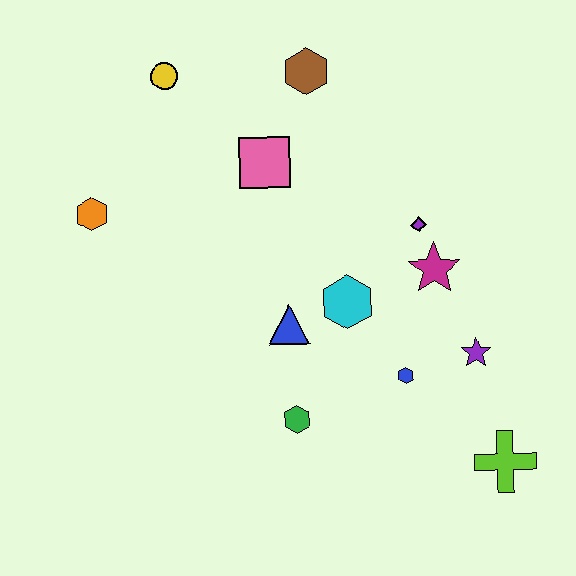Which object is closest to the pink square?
The brown hexagon is closest to the pink square.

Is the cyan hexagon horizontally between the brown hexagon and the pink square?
No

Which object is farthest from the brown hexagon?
The lime cross is farthest from the brown hexagon.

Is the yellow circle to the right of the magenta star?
No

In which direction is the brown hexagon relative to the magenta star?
The brown hexagon is above the magenta star.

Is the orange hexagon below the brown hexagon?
Yes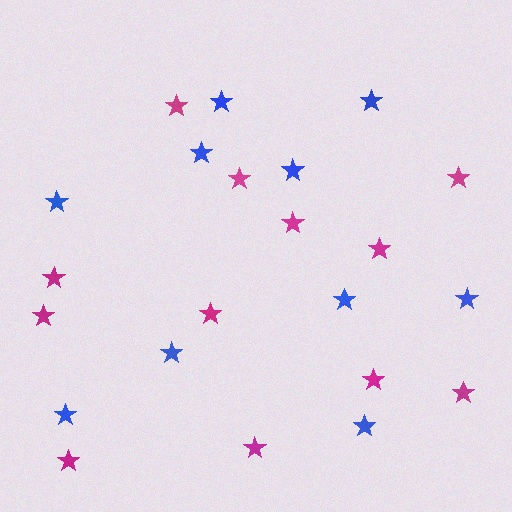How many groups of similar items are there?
There are 2 groups: one group of blue stars (10) and one group of magenta stars (12).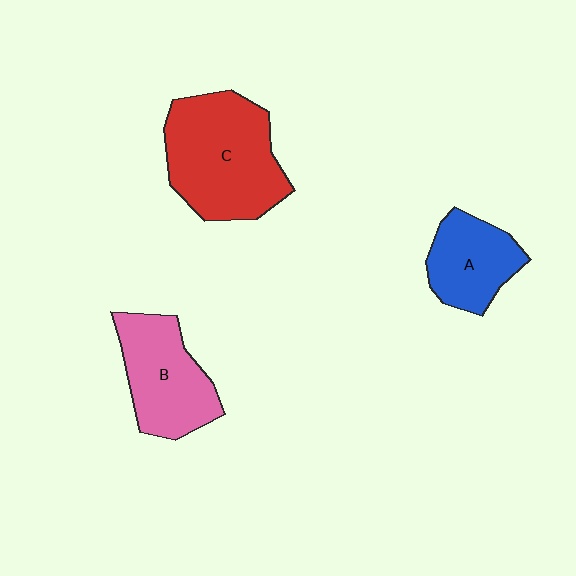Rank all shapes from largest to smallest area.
From largest to smallest: C (red), B (pink), A (blue).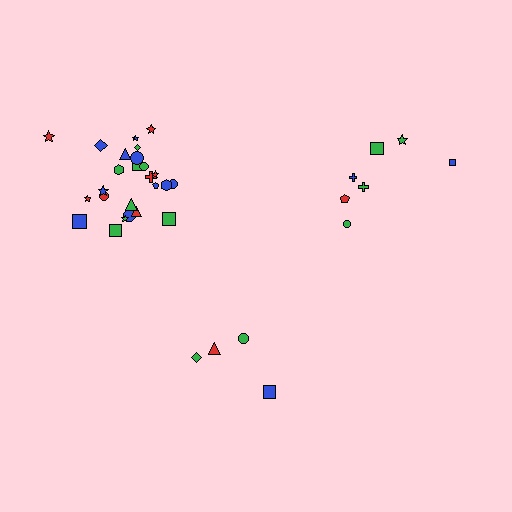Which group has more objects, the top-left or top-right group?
The top-left group.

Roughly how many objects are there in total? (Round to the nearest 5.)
Roughly 35 objects in total.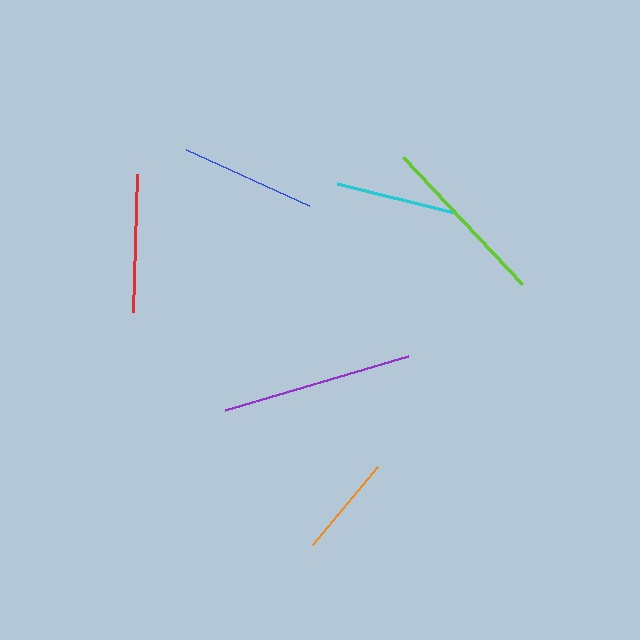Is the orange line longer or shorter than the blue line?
The blue line is longer than the orange line.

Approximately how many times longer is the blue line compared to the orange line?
The blue line is approximately 1.3 times the length of the orange line.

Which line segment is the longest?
The purple line is the longest at approximately 192 pixels.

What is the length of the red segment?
The red segment is approximately 138 pixels long.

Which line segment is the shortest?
The orange line is the shortest at approximately 102 pixels.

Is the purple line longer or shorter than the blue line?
The purple line is longer than the blue line.